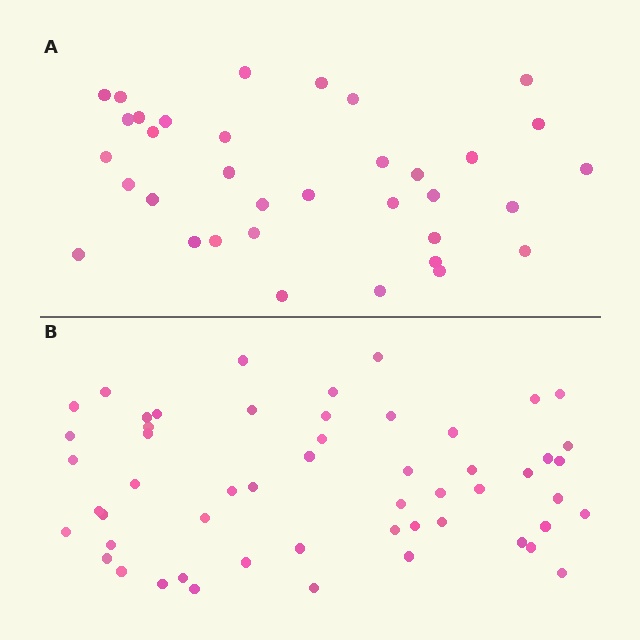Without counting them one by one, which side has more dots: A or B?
Region B (the bottom region) has more dots.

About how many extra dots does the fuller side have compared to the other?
Region B has approximately 20 more dots than region A.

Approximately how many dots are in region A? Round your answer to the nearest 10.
About 40 dots. (The exact count is 35, which rounds to 40.)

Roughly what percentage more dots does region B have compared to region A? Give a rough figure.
About 55% more.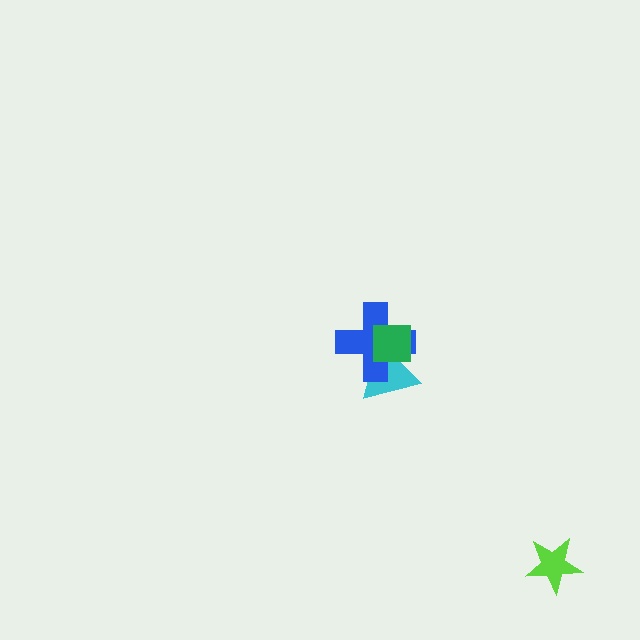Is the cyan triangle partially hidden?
Yes, it is partially covered by another shape.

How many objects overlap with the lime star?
0 objects overlap with the lime star.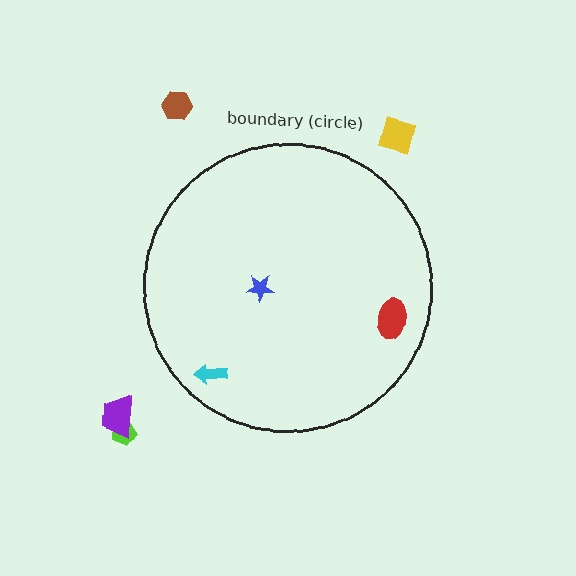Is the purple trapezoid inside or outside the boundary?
Outside.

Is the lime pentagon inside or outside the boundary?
Outside.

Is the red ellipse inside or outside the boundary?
Inside.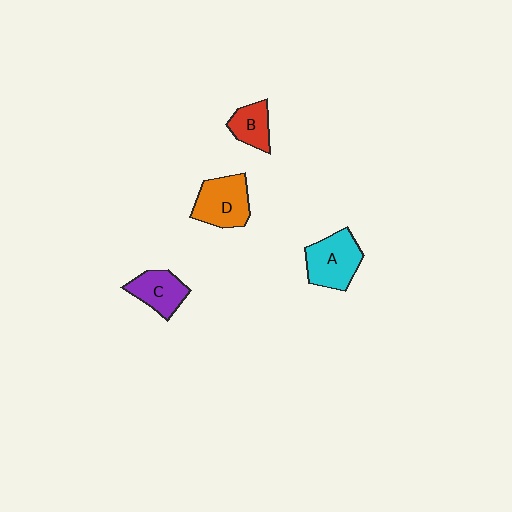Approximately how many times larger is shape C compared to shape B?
Approximately 1.3 times.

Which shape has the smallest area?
Shape B (red).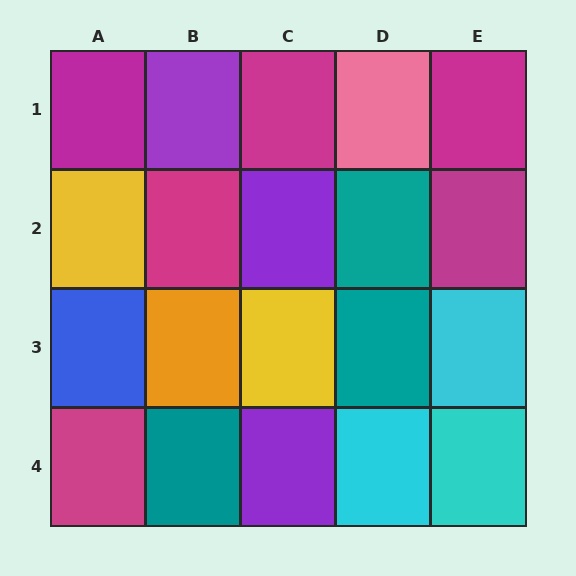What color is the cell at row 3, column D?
Teal.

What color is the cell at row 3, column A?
Blue.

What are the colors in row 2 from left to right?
Yellow, magenta, purple, teal, magenta.